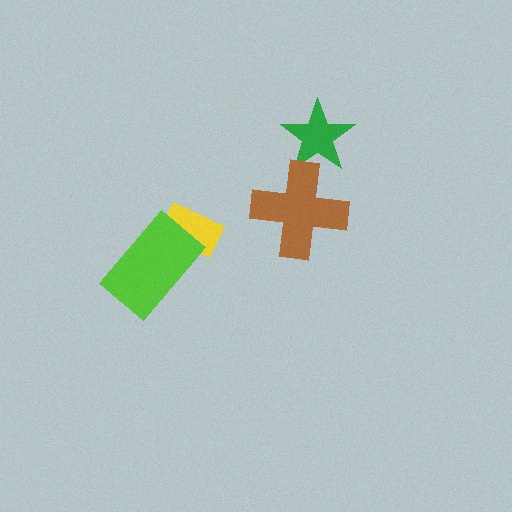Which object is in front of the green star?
The brown cross is in front of the green star.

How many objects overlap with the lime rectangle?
1 object overlaps with the lime rectangle.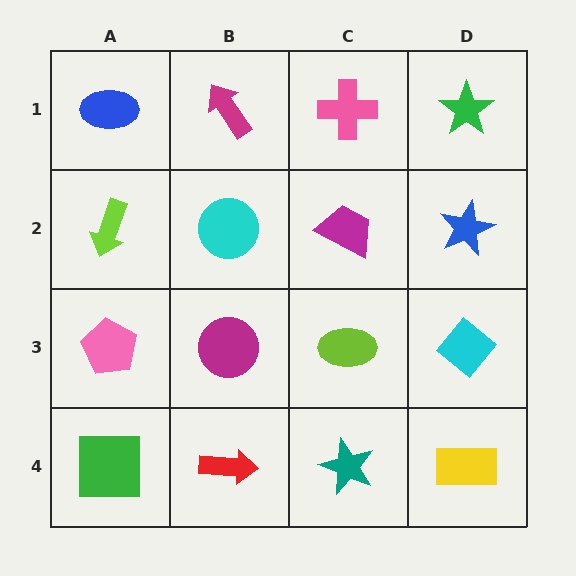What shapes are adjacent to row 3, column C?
A magenta trapezoid (row 2, column C), a teal star (row 4, column C), a magenta circle (row 3, column B), a cyan diamond (row 3, column D).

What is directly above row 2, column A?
A blue ellipse.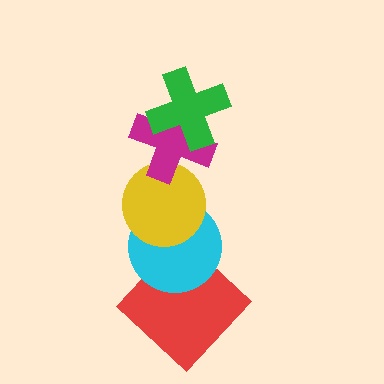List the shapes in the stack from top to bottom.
From top to bottom: the green cross, the magenta cross, the yellow circle, the cyan circle, the red diamond.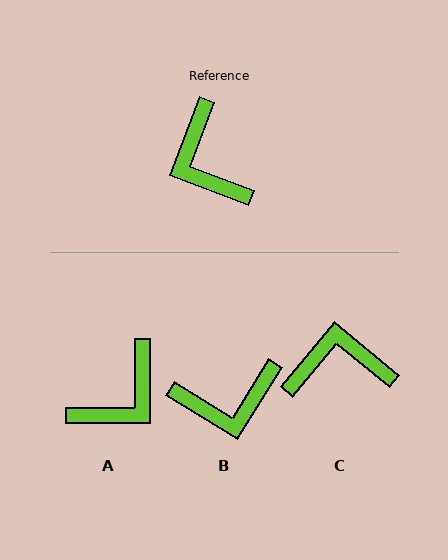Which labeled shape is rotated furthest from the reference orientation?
A, about 111 degrees away.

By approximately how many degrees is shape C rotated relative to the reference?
Approximately 109 degrees clockwise.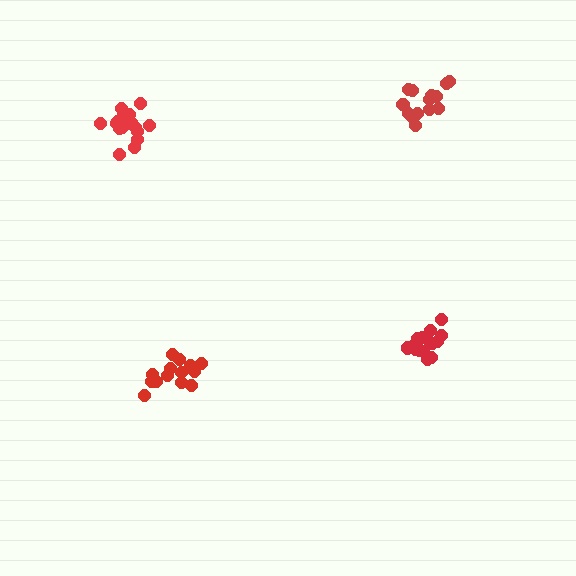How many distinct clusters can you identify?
There are 4 distinct clusters.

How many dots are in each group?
Group 1: 14 dots, Group 2: 15 dots, Group 3: 16 dots, Group 4: 17 dots (62 total).